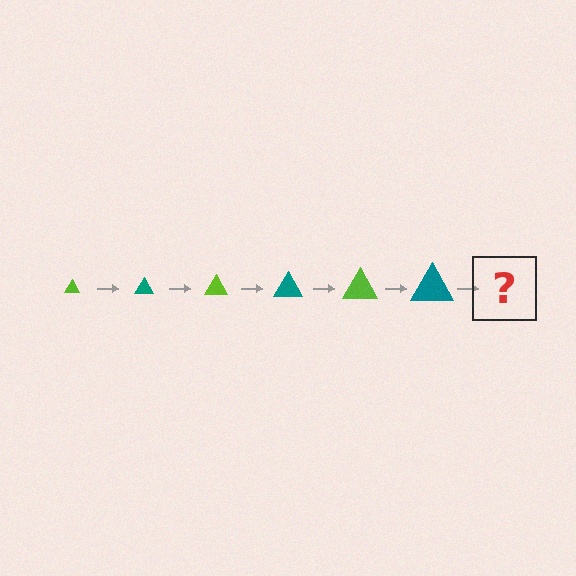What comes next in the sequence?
The next element should be a lime triangle, larger than the previous one.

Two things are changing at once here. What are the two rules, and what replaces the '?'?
The two rules are that the triangle grows larger each step and the color cycles through lime and teal. The '?' should be a lime triangle, larger than the previous one.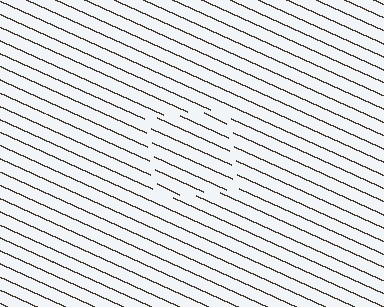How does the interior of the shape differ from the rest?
The interior of the shape contains the same grating, shifted by half a period — the contour is defined by the phase discontinuity where line-ends from the inner and outer gratings abut.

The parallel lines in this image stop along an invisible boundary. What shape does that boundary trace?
An illusory square. The interior of the shape contains the same grating, shifted by half a period — the contour is defined by the phase discontinuity where line-ends from the inner and outer gratings abut.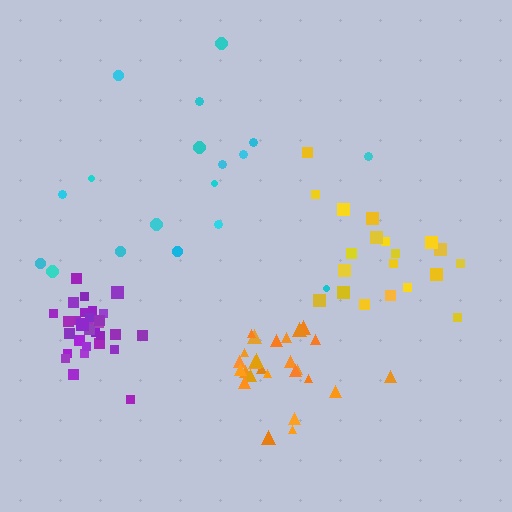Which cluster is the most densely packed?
Purple.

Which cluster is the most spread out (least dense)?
Cyan.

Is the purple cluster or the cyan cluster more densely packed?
Purple.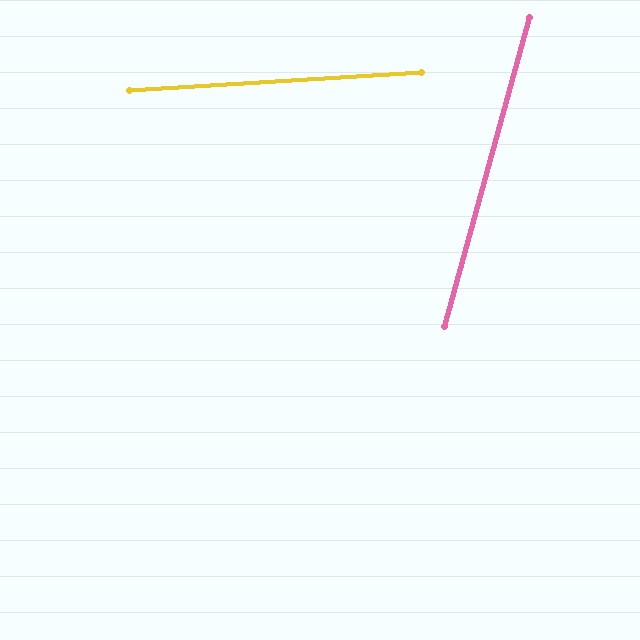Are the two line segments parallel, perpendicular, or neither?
Neither parallel nor perpendicular — they differ by about 71°.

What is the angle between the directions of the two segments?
Approximately 71 degrees.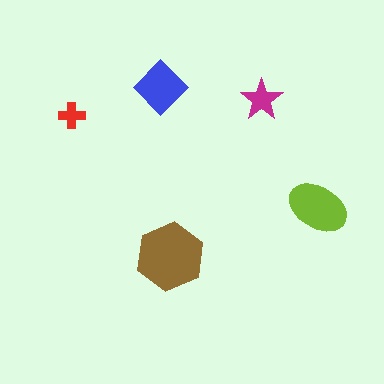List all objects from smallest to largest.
The red cross, the magenta star, the blue diamond, the lime ellipse, the brown hexagon.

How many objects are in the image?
There are 5 objects in the image.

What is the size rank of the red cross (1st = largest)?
5th.